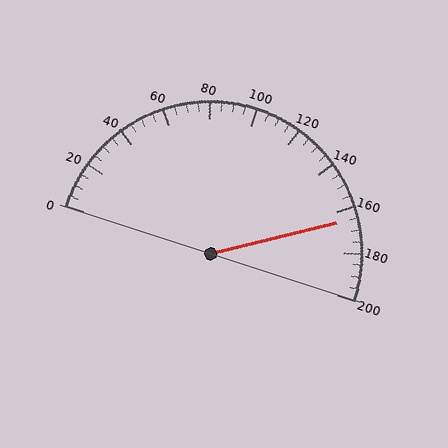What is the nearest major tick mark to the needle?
The nearest major tick mark is 160.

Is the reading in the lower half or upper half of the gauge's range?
The reading is in the upper half of the range (0 to 200).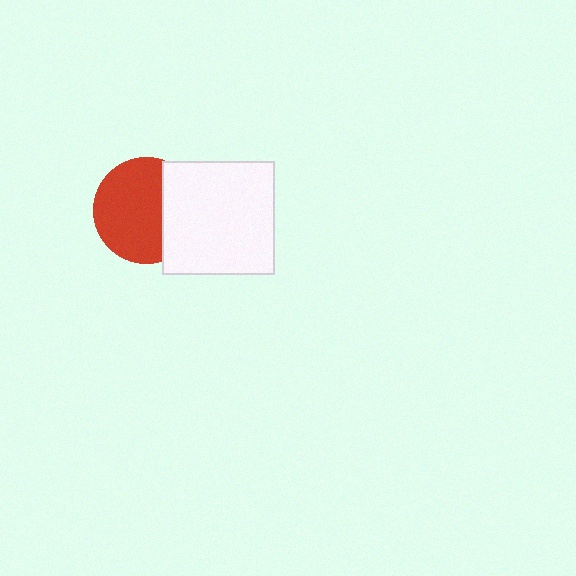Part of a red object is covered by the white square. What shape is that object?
It is a circle.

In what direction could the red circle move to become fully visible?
The red circle could move left. That would shift it out from behind the white square entirely.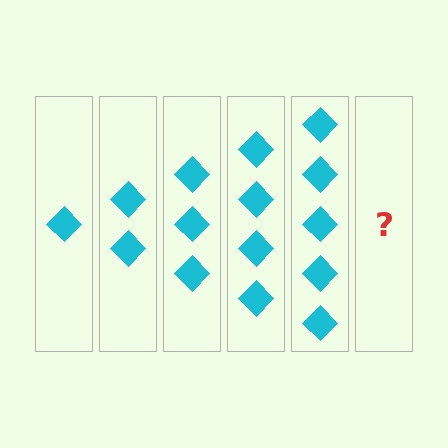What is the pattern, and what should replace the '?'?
The pattern is that each step adds one more diamond. The '?' should be 6 diamonds.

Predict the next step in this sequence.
The next step is 6 diamonds.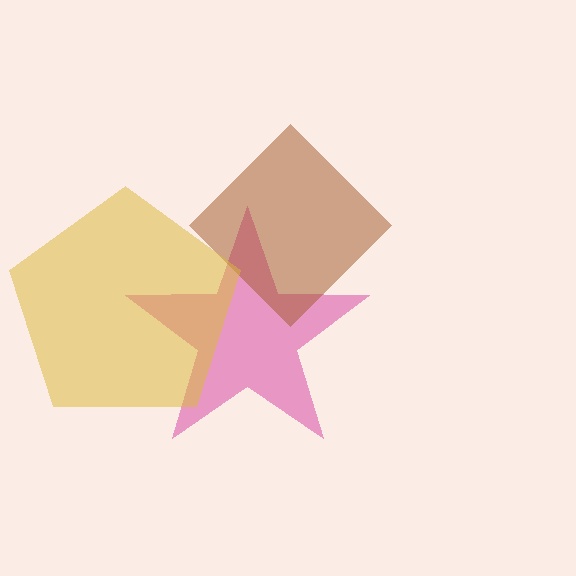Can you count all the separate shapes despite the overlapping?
Yes, there are 3 separate shapes.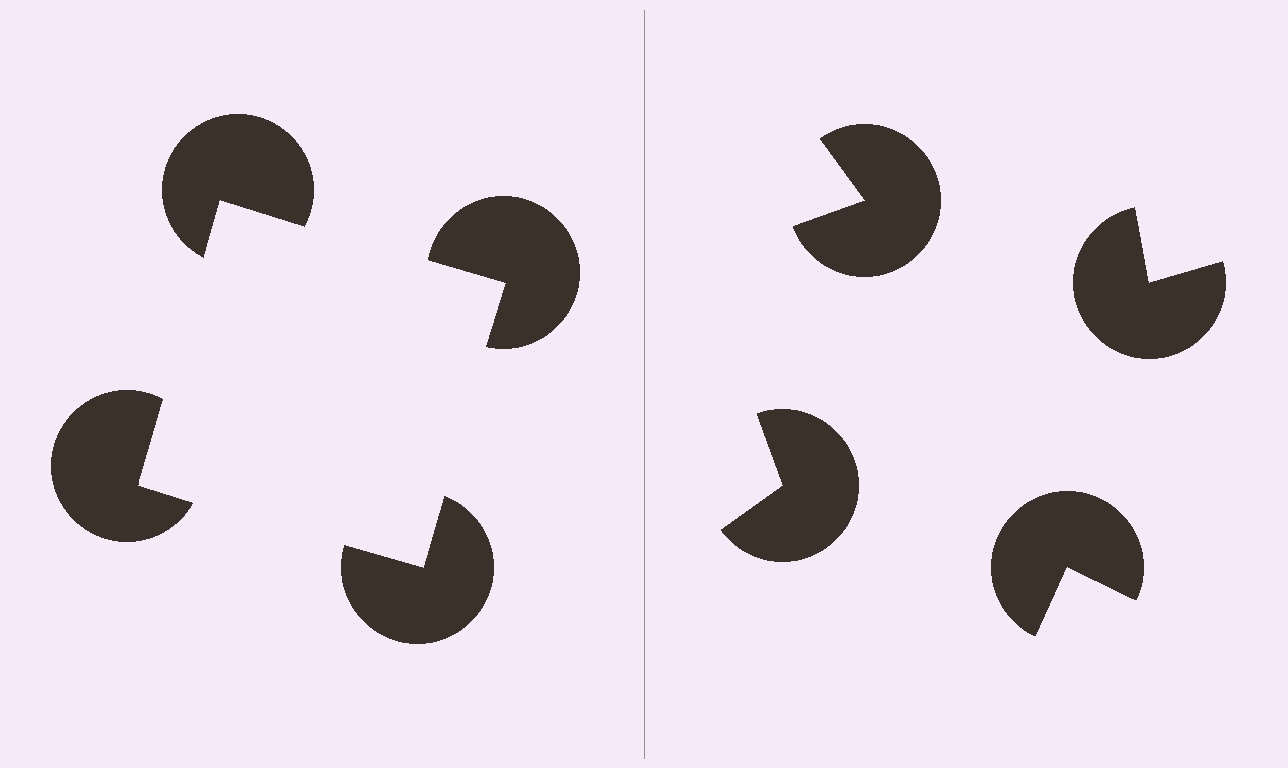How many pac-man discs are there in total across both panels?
8 — 4 on each side.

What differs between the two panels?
The pac-man discs are positioned identically on both sides; only the wedge orientations differ. On the left they align to a square; on the right they are misaligned.